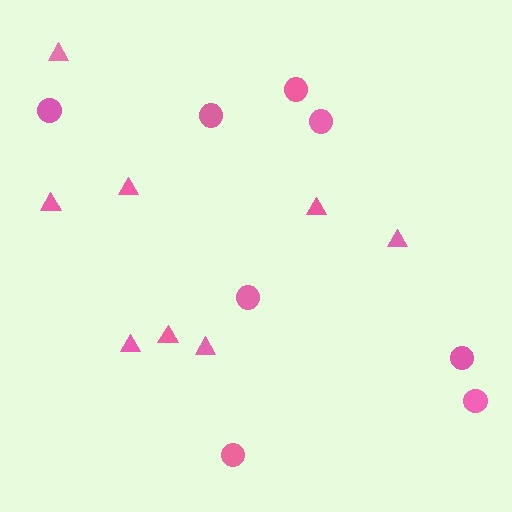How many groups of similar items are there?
There are 2 groups: one group of triangles (8) and one group of circles (8).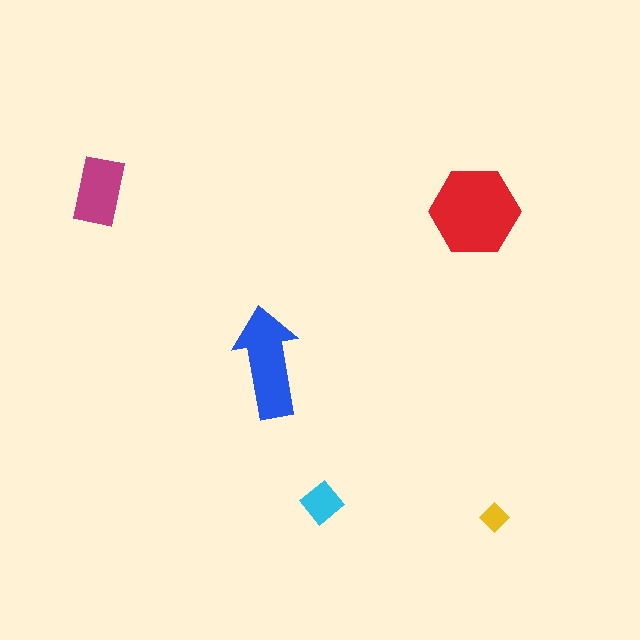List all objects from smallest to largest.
The yellow diamond, the cyan diamond, the magenta rectangle, the blue arrow, the red hexagon.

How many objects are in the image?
There are 5 objects in the image.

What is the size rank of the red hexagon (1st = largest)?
1st.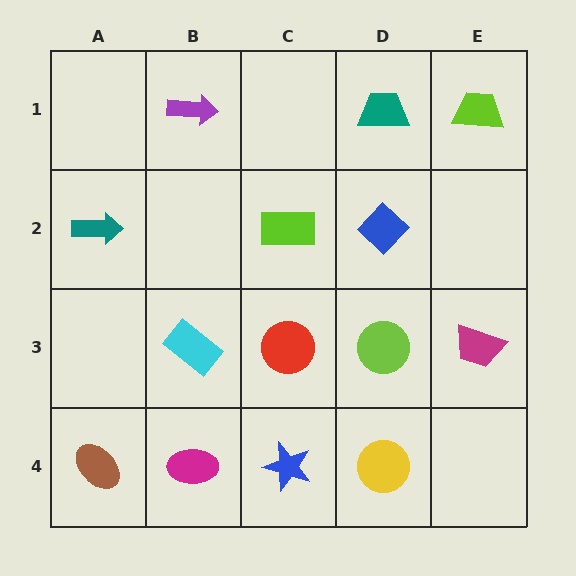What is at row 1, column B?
A purple arrow.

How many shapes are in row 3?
4 shapes.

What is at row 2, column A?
A teal arrow.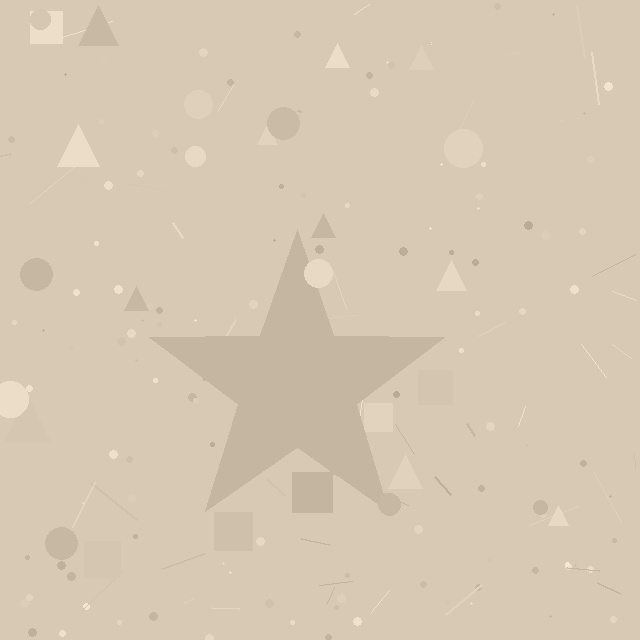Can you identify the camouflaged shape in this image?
The camouflaged shape is a star.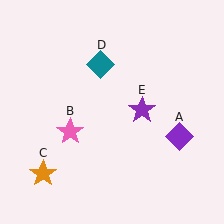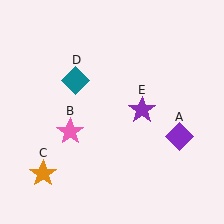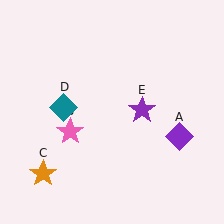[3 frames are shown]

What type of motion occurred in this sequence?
The teal diamond (object D) rotated counterclockwise around the center of the scene.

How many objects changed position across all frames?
1 object changed position: teal diamond (object D).